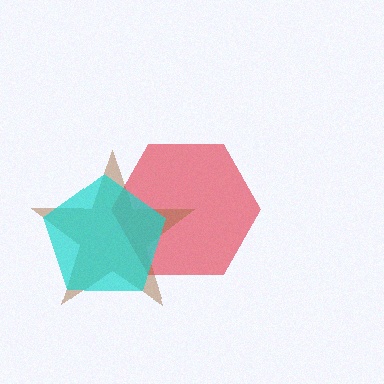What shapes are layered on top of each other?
The layered shapes are: a red hexagon, a brown star, a cyan pentagon.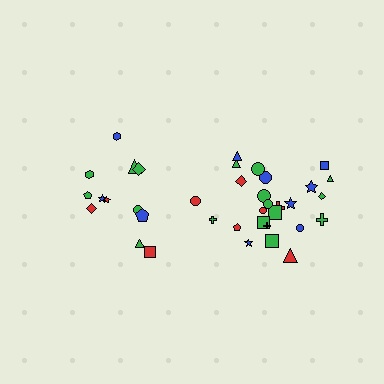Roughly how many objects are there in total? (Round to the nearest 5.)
Roughly 35 objects in total.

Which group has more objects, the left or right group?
The right group.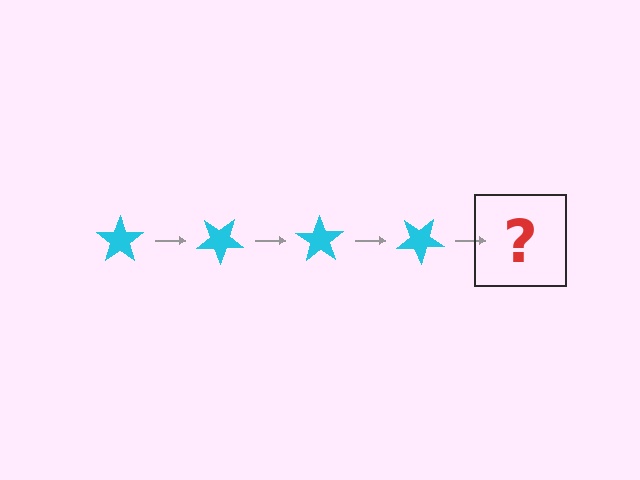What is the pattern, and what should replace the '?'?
The pattern is that the star rotates 35 degrees each step. The '?' should be a cyan star rotated 140 degrees.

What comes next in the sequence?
The next element should be a cyan star rotated 140 degrees.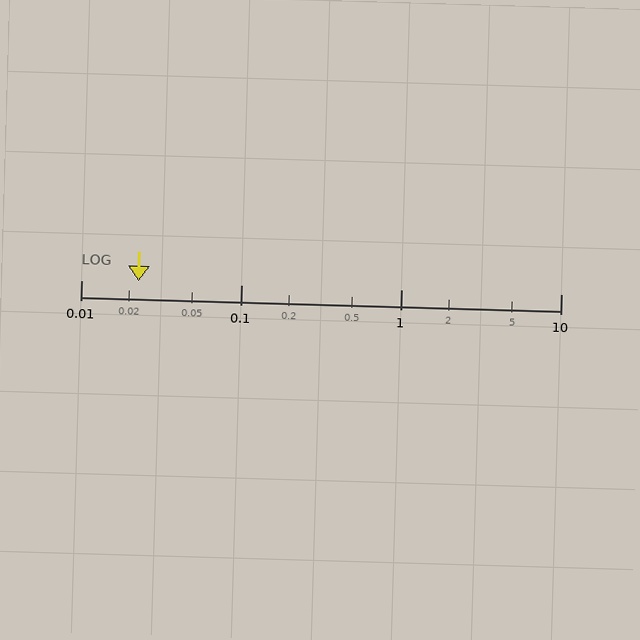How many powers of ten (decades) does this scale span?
The scale spans 3 decades, from 0.01 to 10.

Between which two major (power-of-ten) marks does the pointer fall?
The pointer is between 0.01 and 0.1.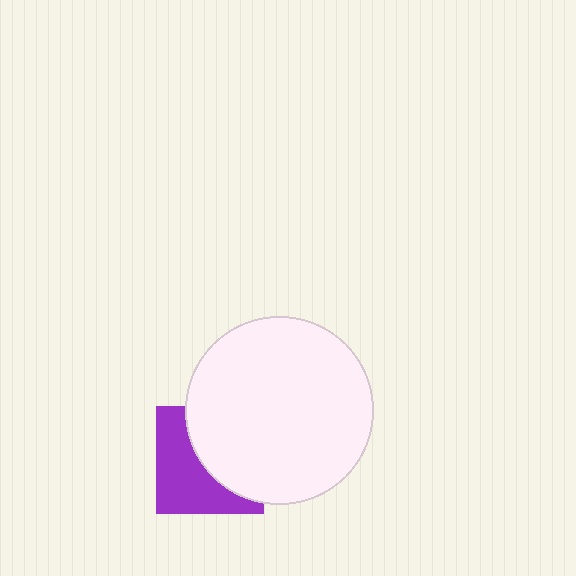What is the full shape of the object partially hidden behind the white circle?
The partially hidden object is a purple square.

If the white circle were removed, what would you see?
You would see the complete purple square.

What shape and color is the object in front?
The object in front is a white circle.